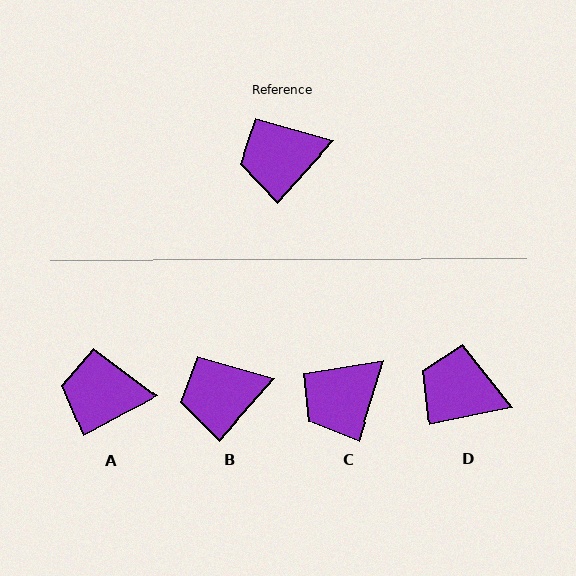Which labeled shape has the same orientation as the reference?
B.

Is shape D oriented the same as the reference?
No, it is off by about 37 degrees.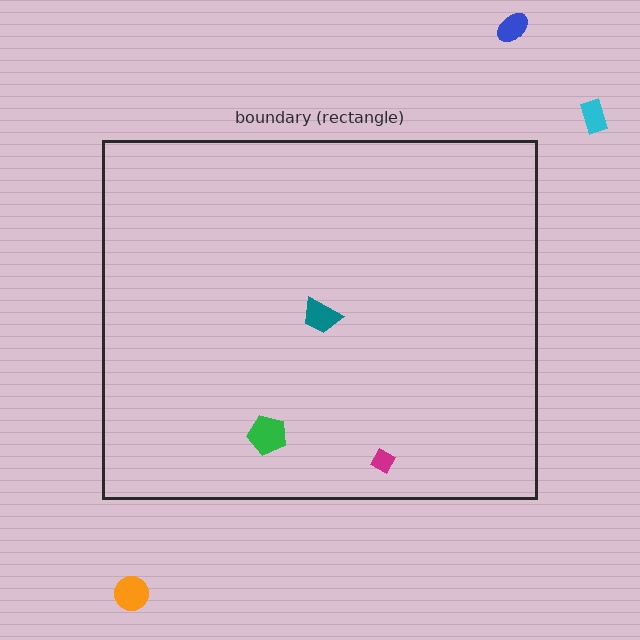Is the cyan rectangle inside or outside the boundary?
Outside.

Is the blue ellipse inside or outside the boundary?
Outside.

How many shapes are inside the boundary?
3 inside, 3 outside.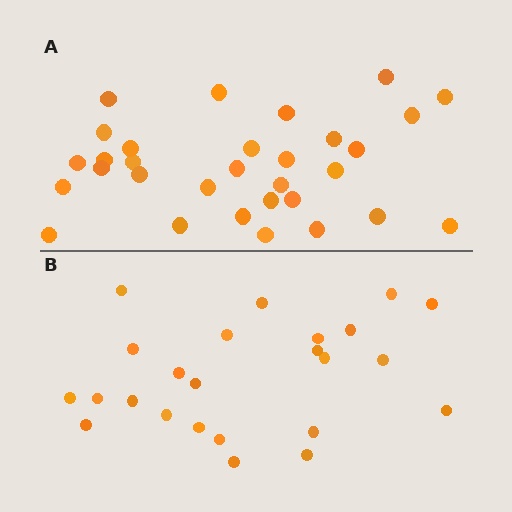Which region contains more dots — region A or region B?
Region A (the top region) has more dots.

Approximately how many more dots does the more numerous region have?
Region A has roughly 8 or so more dots than region B.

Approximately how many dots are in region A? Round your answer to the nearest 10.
About 30 dots. (The exact count is 31, which rounds to 30.)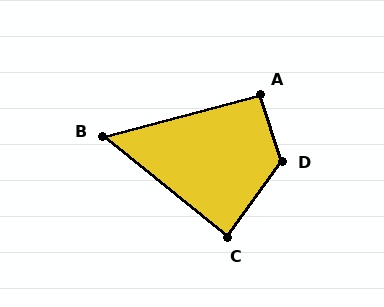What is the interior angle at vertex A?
Approximately 93 degrees (approximately right).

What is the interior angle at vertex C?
Approximately 87 degrees (approximately right).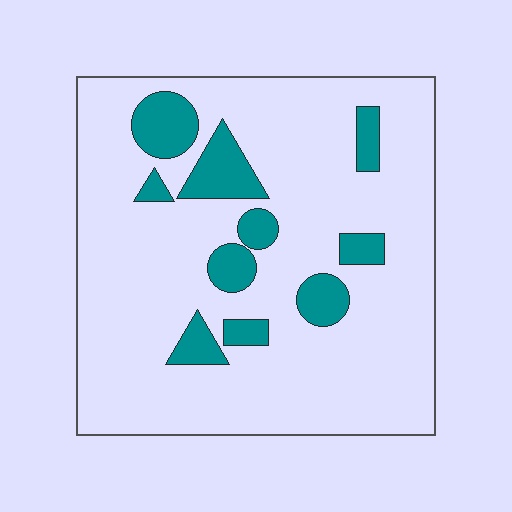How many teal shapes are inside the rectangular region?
10.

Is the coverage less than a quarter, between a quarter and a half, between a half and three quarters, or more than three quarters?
Less than a quarter.